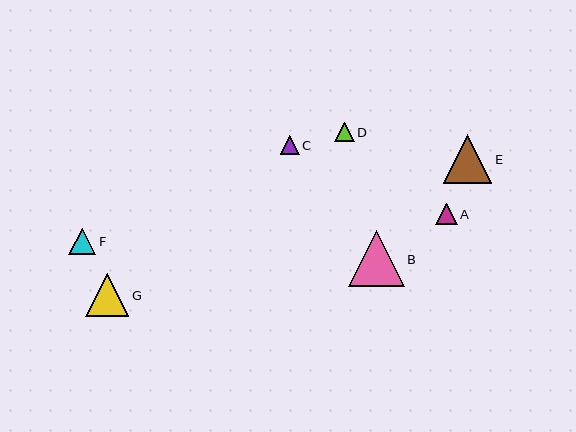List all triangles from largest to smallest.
From largest to smallest: B, E, G, F, A, D, C.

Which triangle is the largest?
Triangle B is the largest with a size of approximately 56 pixels.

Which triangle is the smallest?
Triangle C is the smallest with a size of approximately 19 pixels.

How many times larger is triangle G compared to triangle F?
Triangle G is approximately 1.6 times the size of triangle F.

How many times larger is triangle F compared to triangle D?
Triangle F is approximately 1.4 times the size of triangle D.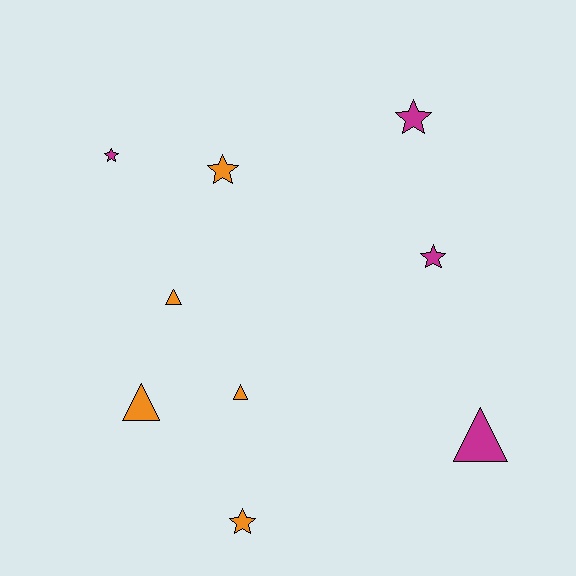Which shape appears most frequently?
Star, with 5 objects.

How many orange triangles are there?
There are 3 orange triangles.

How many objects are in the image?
There are 9 objects.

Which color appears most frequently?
Orange, with 5 objects.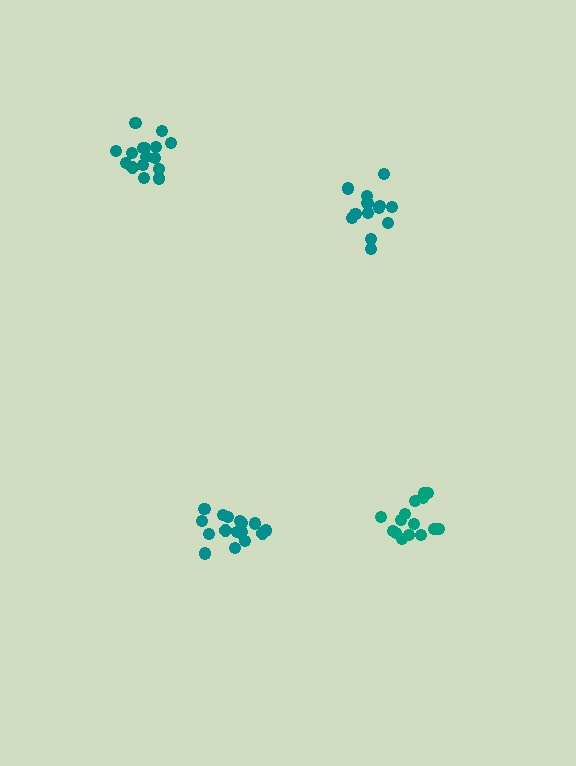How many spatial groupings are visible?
There are 4 spatial groupings.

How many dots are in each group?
Group 1: 13 dots, Group 2: 15 dots, Group 3: 17 dots, Group 4: 16 dots (61 total).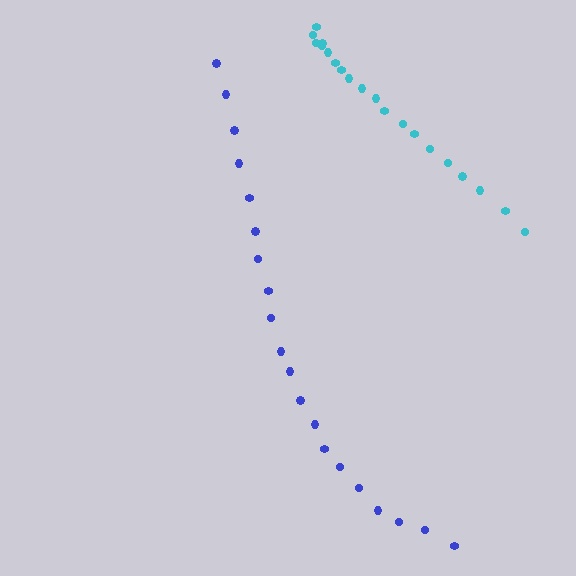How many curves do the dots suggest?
There are 2 distinct paths.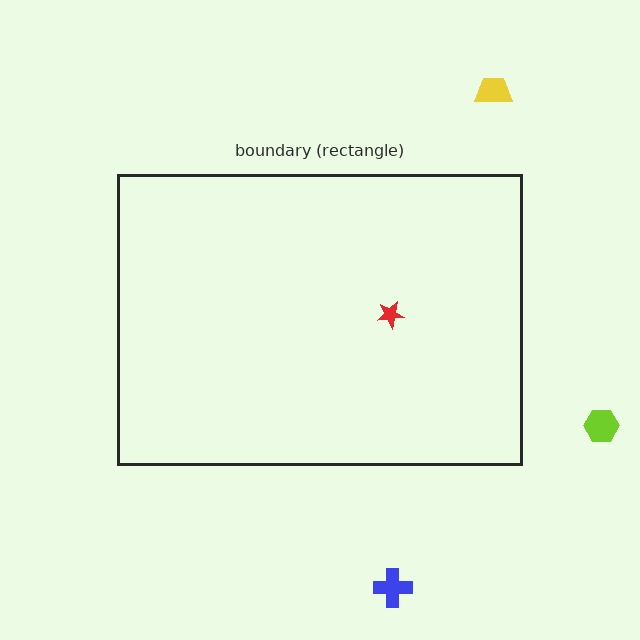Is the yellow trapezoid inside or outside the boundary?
Outside.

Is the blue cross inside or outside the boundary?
Outside.